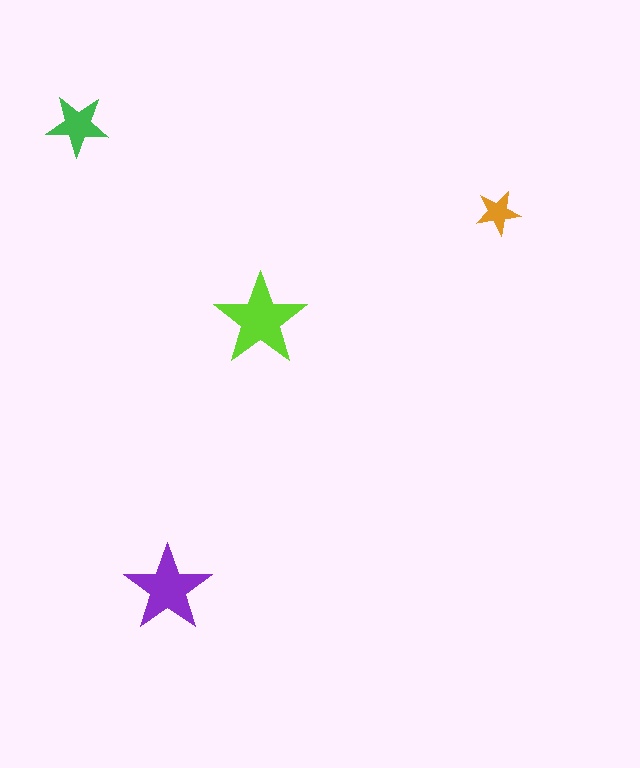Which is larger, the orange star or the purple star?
The purple one.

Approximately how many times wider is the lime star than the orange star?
About 2 times wider.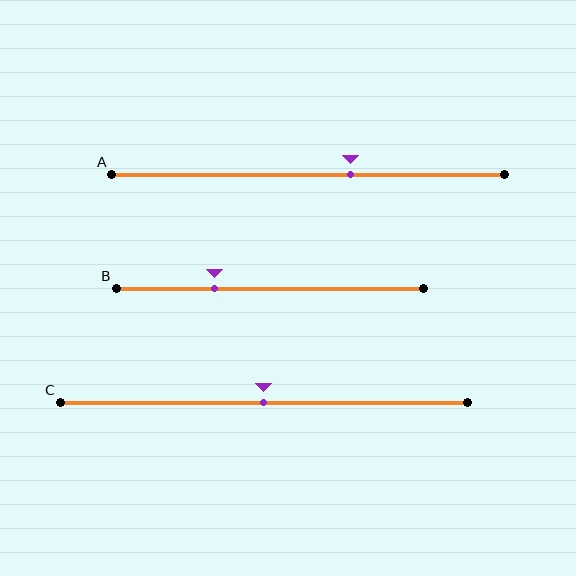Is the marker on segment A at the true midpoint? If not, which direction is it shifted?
No, the marker on segment A is shifted to the right by about 11% of the segment length.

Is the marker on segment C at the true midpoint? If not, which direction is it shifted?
Yes, the marker on segment C is at the true midpoint.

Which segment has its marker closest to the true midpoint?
Segment C has its marker closest to the true midpoint.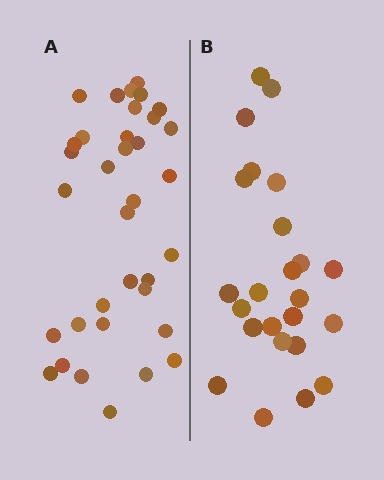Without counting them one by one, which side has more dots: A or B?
Region A (the left region) has more dots.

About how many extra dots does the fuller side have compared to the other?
Region A has roughly 12 or so more dots than region B.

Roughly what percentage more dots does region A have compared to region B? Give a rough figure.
About 45% more.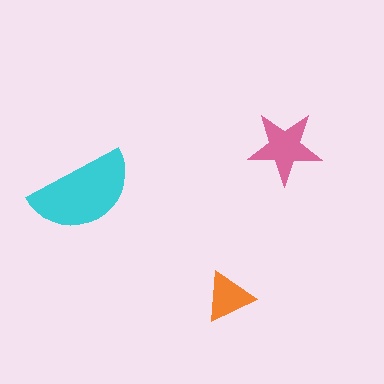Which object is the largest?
The cyan semicircle.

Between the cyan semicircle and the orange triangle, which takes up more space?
The cyan semicircle.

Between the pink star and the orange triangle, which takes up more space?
The pink star.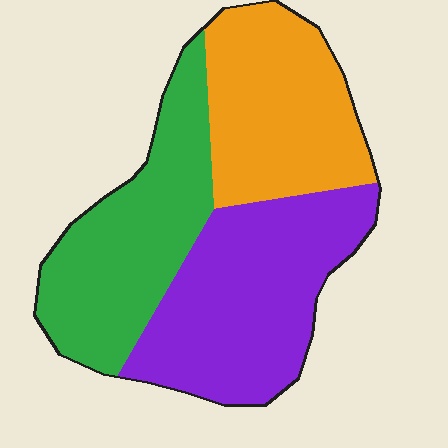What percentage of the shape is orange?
Orange takes up about one third (1/3) of the shape.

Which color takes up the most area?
Purple, at roughly 40%.